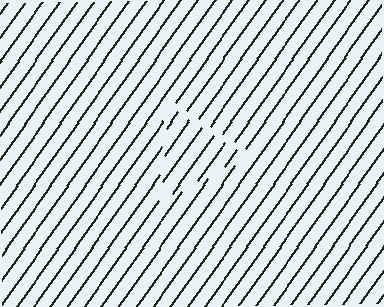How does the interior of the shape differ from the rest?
The interior of the shape contains the same grating, shifted by half a period — the contour is defined by the phase discontinuity where line-ends from the inner and outer gratings abut.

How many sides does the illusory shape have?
3 sides — the line-ends trace a triangle.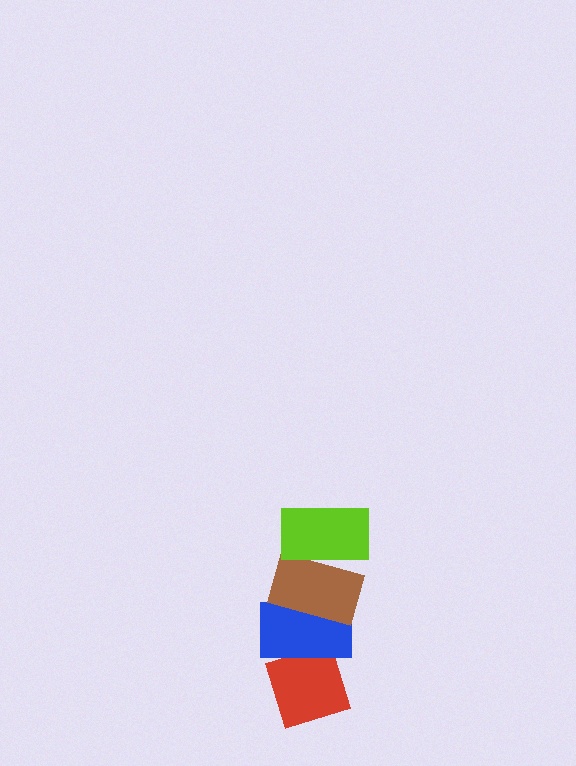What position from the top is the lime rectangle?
The lime rectangle is 1st from the top.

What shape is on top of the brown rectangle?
The lime rectangle is on top of the brown rectangle.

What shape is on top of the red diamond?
The blue rectangle is on top of the red diamond.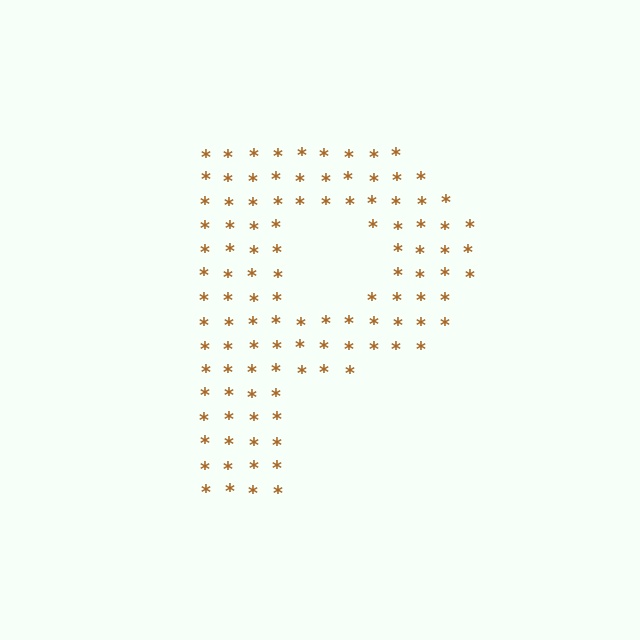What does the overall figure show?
The overall figure shows the letter P.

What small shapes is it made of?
It is made of small asterisks.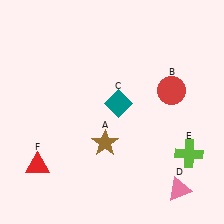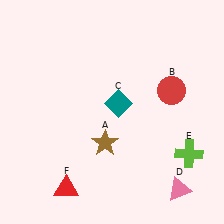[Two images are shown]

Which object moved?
The red triangle (F) moved right.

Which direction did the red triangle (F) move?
The red triangle (F) moved right.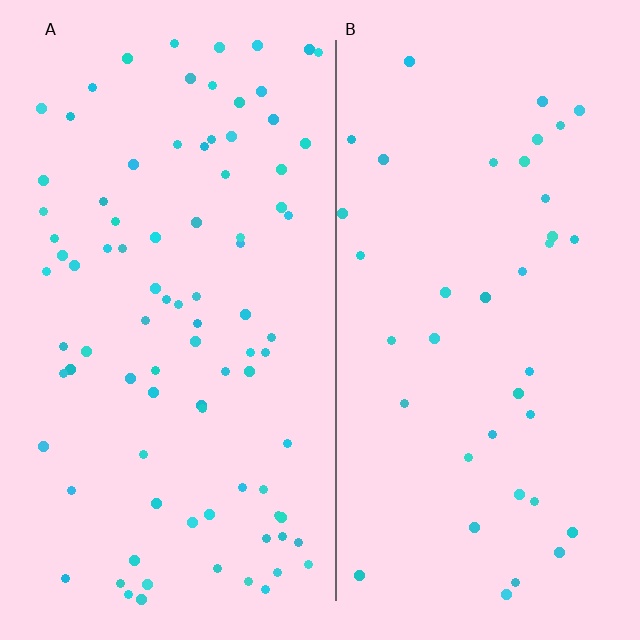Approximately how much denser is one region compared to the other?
Approximately 2.2× — region A over region B.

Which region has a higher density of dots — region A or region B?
A (the left).